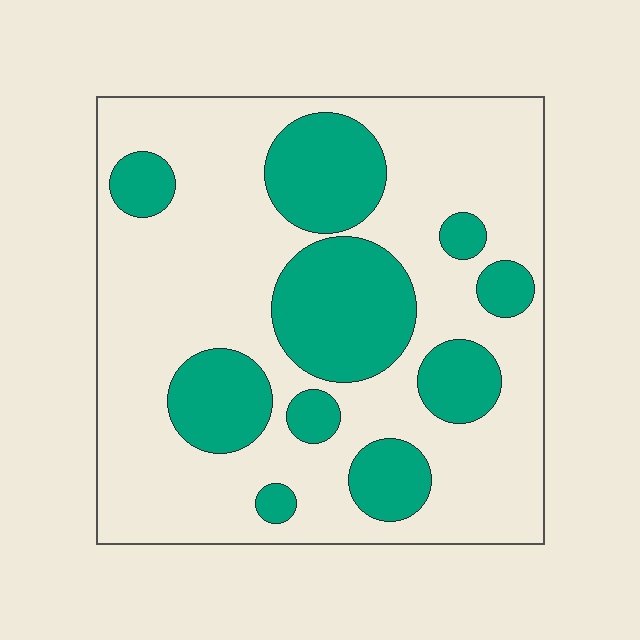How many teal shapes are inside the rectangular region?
10.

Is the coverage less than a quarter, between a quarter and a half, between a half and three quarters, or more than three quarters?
Between a quarter and a half.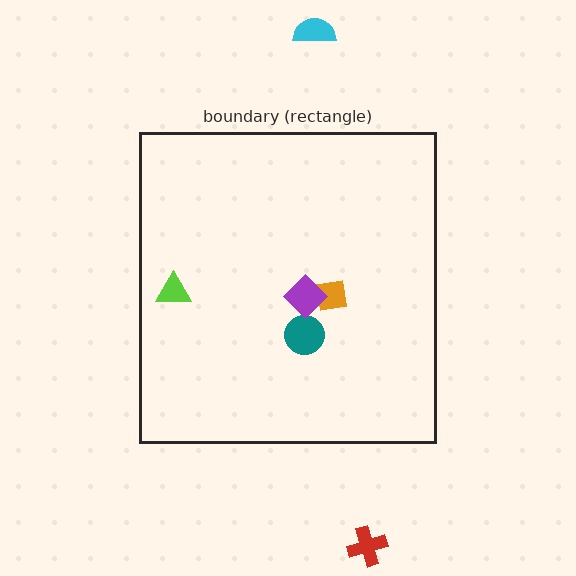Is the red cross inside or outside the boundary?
Outside.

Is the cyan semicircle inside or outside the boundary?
Outside.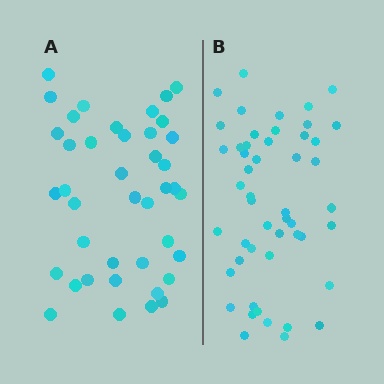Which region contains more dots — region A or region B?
Region B (the right region) has more dots.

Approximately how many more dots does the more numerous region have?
Region B has roughly 8 or so more dots than region A.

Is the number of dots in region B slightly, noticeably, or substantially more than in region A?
Region B has only slightly more — the two regions are fairly close. The ratio is roughly 1.2 to 1.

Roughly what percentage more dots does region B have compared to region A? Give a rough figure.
About 20% more.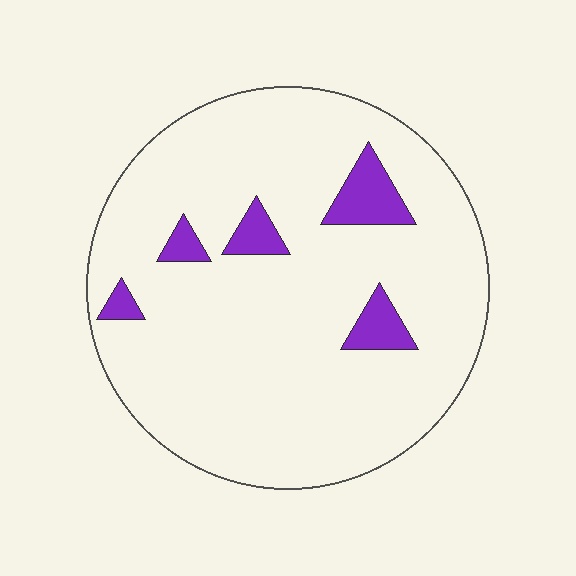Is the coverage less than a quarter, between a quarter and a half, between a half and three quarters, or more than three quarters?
Less than a quarter.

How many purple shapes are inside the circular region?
5.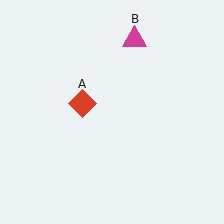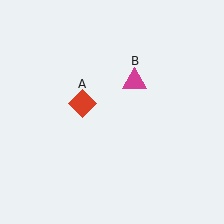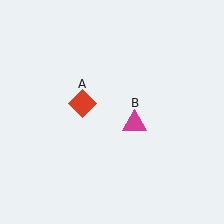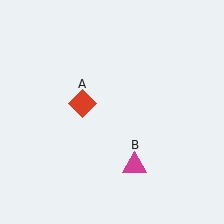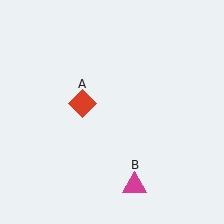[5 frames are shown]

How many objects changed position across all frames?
1 object changed position: magenta triangle (object B).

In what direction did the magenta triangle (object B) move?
The magenta triangle (object B) moved down.